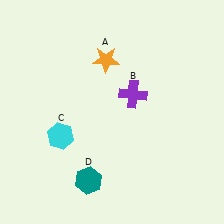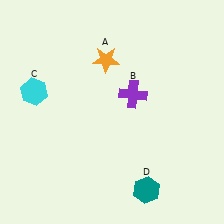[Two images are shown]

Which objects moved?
The objects that moved are: the cyan hexagon (C), the teal hexagon (D).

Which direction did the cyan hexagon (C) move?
The cyan hexagon (C) moved up.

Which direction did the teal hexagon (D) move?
The teal hexagon (D) moved right.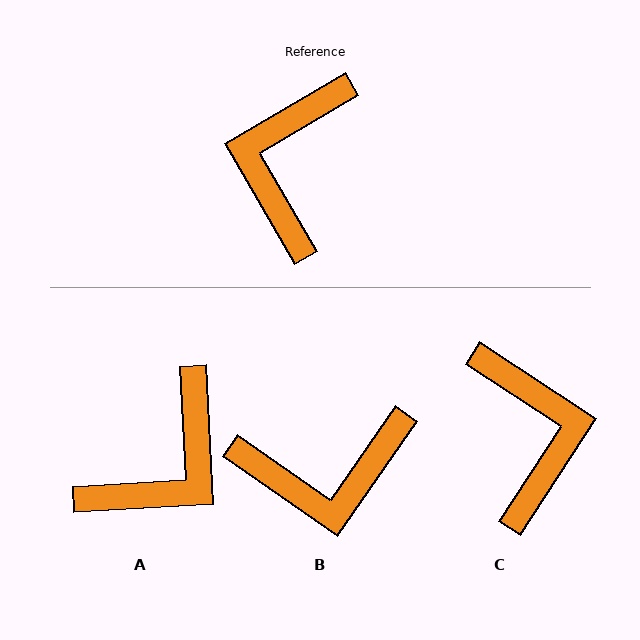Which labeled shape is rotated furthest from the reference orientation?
C, about 153 degrees away.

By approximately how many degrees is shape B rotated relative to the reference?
Approximately 115 degrees counter-clockwise.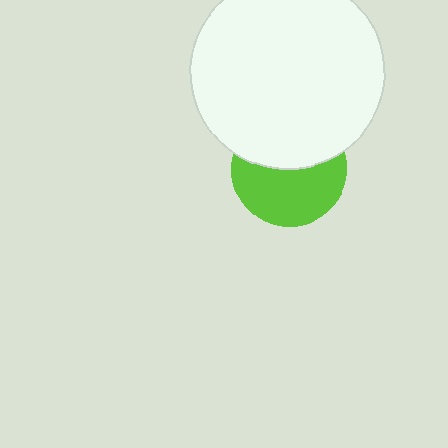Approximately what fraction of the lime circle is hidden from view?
Roughly 45% of the lime circle is hidden behind the white circle.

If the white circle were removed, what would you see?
You would see the complete lime circle.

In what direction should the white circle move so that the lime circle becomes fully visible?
The white circle should move up. That is the shortest direction to clear the overlap and leave the lime circle fully visible.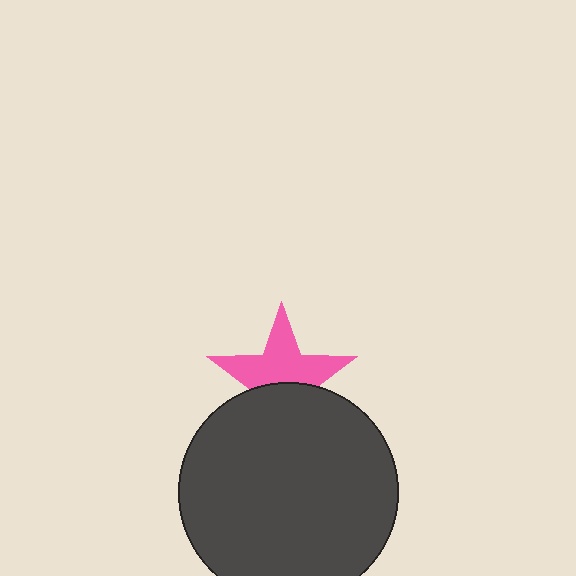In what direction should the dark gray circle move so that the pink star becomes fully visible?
The dark gray circle should move down. That is the shortest direction to clear the overlap and leave the pink star fully visible.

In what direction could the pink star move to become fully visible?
The pink star could move up. That would shift it out from behind the dark gray circle entirely.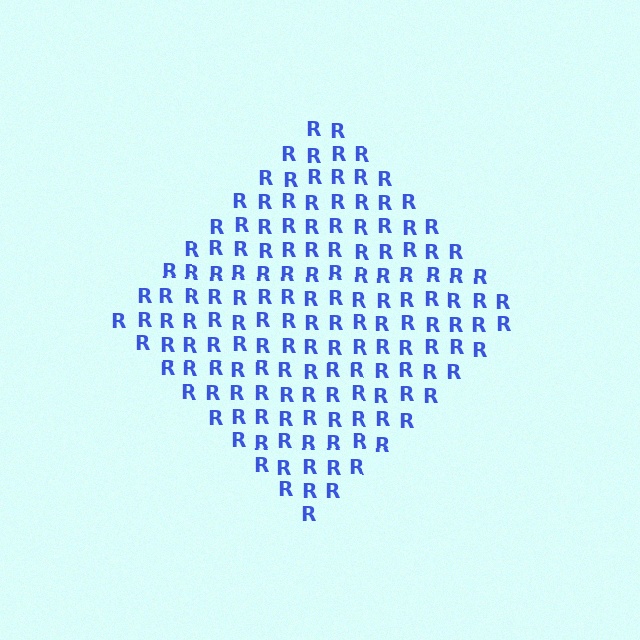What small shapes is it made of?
It is made of small letter R's.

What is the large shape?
The large shape is a diamond.